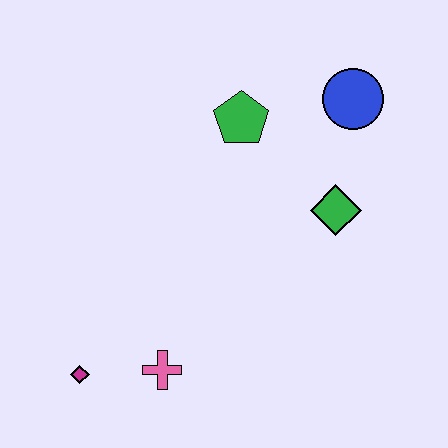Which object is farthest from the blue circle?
The magenta diamond is farthest from the blue circle.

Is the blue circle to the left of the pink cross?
No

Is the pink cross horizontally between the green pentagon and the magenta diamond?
Yes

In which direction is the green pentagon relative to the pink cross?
The green pentagon is above the pink cross.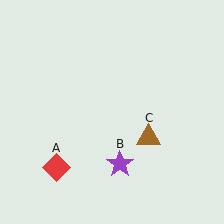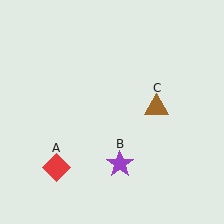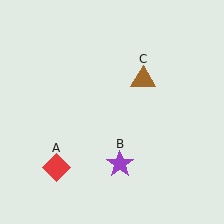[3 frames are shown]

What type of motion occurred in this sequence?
The brown triangle (object C) rotated counterclockwise around the center of the scene.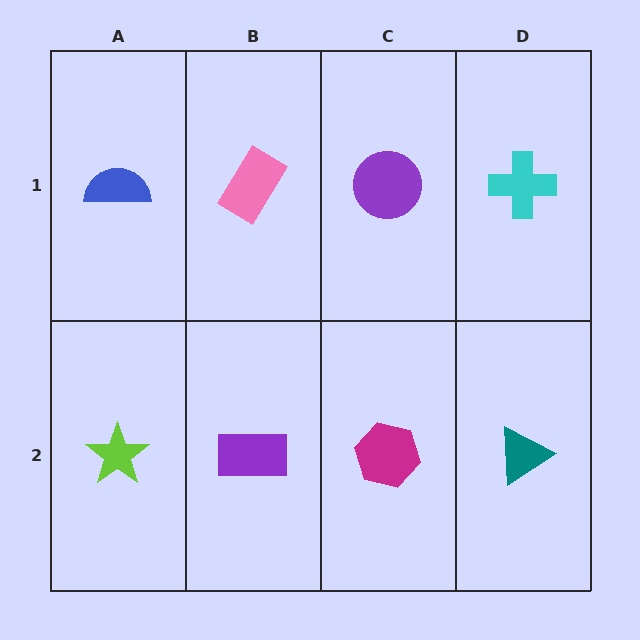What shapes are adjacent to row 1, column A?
A lime star (row 2, column A), a pink rectangle (row 1, column B).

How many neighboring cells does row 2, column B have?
3.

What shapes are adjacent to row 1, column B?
A purple rectangle (row 2, column B), a blue semicircle (row 1, column A), a purple circle (row 1, column C).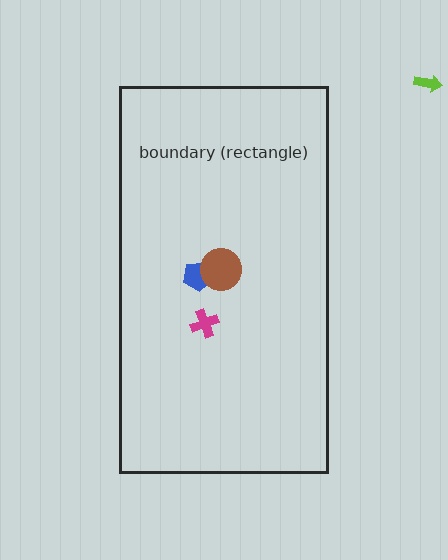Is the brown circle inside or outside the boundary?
Inside.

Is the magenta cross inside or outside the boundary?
Inside.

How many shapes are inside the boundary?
3 inside, 1 outside.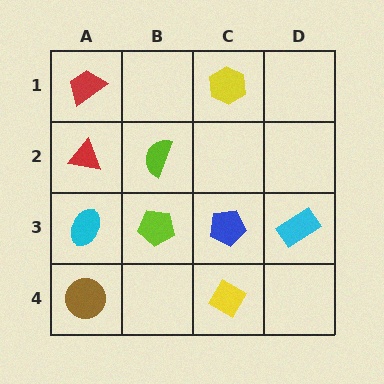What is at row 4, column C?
A yellow diamond.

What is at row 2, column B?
A lime semicircle.